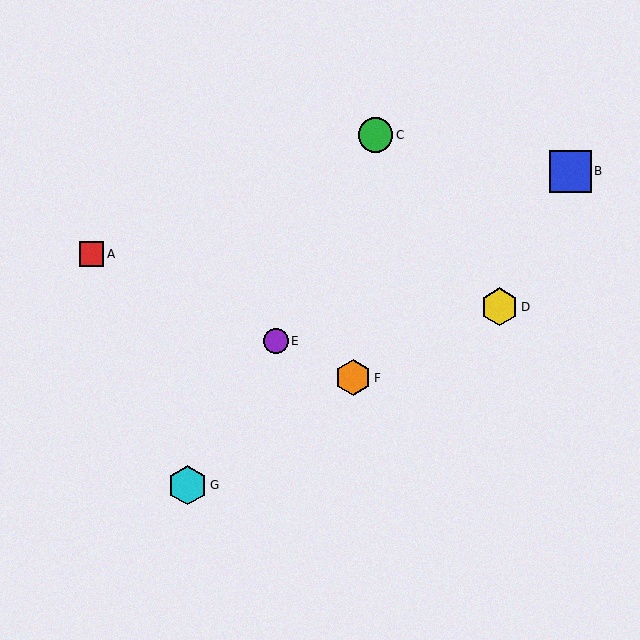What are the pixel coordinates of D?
Object D is at (499, 307).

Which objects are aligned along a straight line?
Objects A, E, F are aligned along a straight line.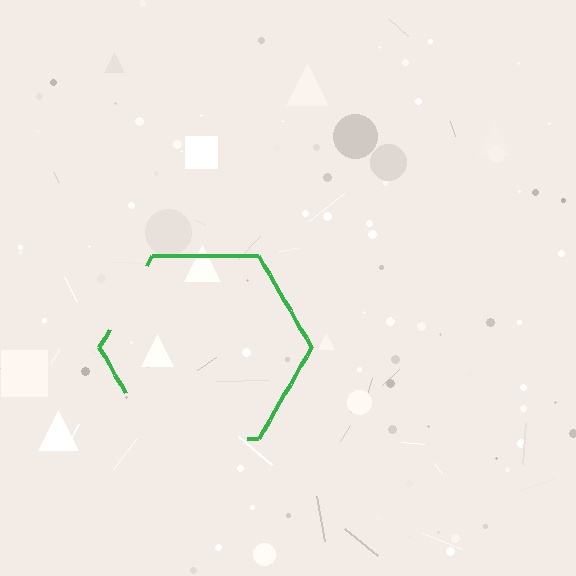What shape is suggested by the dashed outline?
The dashed outline suggests a hexagon.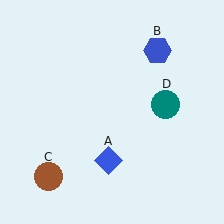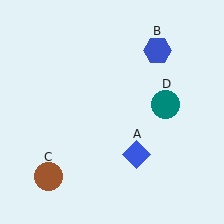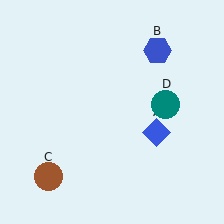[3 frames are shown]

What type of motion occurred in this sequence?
The blue diamond (object A) rotated counterclockwise around the center of the scene.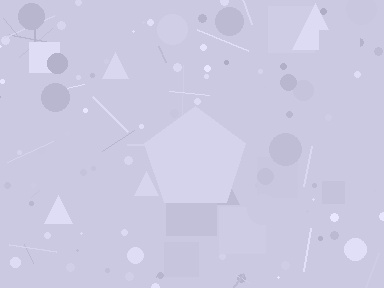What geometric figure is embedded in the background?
A pentagon is embedded in the background.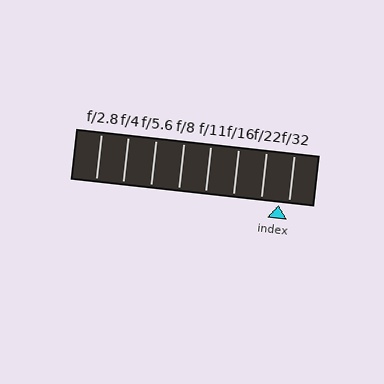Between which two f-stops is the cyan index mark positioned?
The index mark is between f/22 and f/32.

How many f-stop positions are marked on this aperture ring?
There are 8 f-stop positions marked.